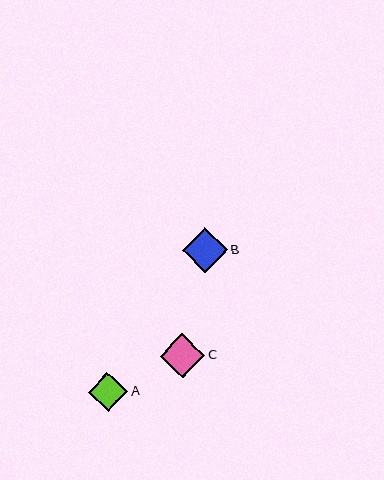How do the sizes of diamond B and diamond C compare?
Diamond B and diamond C are approximately the same size.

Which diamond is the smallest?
Diamond A is the smallest with a size of approximately 39 pixels.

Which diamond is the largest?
Diamond B is the largest with a size of approximately 45 pixels.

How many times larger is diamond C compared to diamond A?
Diamond C is approximately 1.1 times the size of diamond A.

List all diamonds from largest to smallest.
From largest to smallest: B, C, A.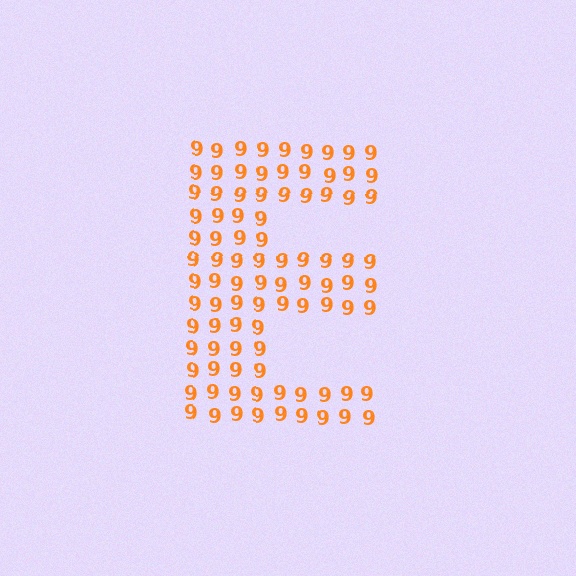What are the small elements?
The small elements are digit 9's.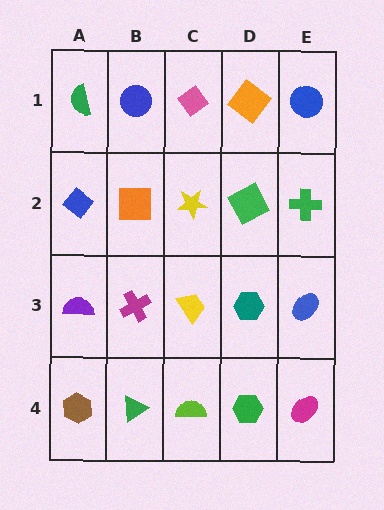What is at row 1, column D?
An orange diamond.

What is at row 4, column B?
A green triangle.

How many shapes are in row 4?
5 shapes.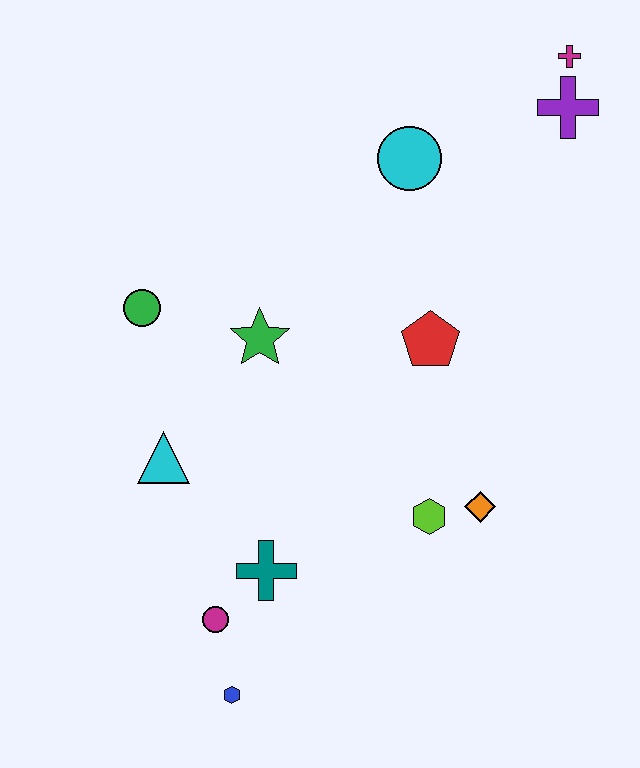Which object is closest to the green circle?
The green star is closest to the green circle.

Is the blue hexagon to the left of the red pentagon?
Yes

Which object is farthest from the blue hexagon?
The magenta cross is farthest from the blue hexagon.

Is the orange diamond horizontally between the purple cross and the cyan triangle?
Yes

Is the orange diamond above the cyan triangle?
No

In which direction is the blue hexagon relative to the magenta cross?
The blue hexagon is below the magenta cross.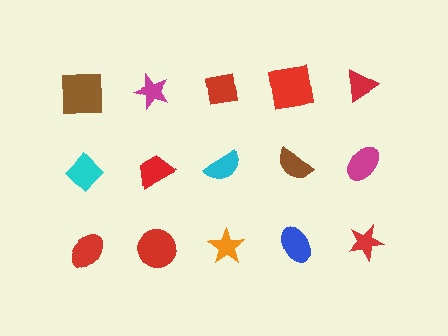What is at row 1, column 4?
A red square.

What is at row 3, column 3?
An orange star.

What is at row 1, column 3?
A red square.